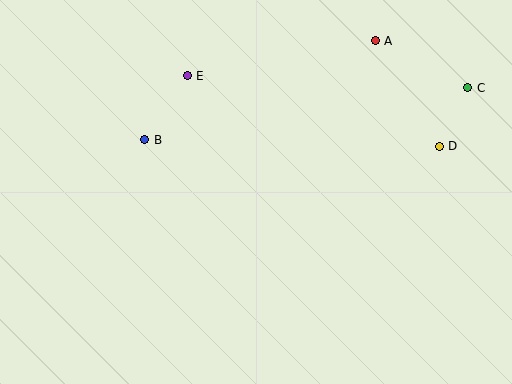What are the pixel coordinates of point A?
Point A is at (375, 41).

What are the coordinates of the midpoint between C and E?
The midpoint between C and E is at (328, 82).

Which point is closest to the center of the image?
Point B at (145, 140) is closest to the center.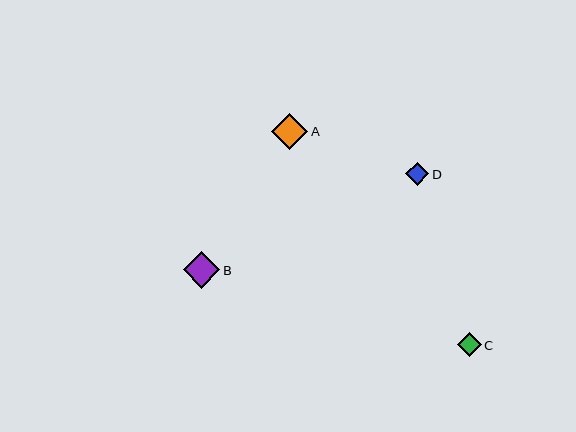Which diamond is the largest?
Diamond B is the largest with a size of approximately 37 pixels.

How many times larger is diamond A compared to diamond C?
Diamond A is approximately 1.5 times the size of diamond C.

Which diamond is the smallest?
Diamond D is the smallest with a size of approximately 23 pixels.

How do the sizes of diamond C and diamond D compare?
Diamond C and diamond D are approximately the same size.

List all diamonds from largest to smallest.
From largest to smallest: B, A, C, D.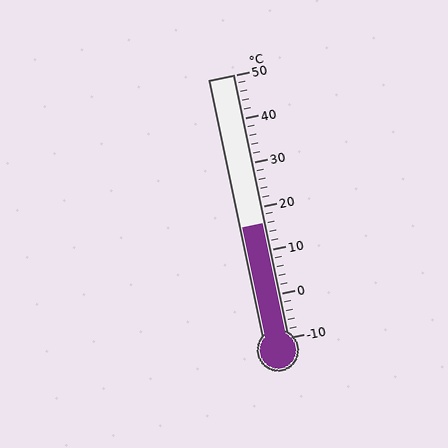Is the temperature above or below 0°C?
The temperature is above 0°C.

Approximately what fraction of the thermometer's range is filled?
The thermometer is filled to approximately 45% of its range.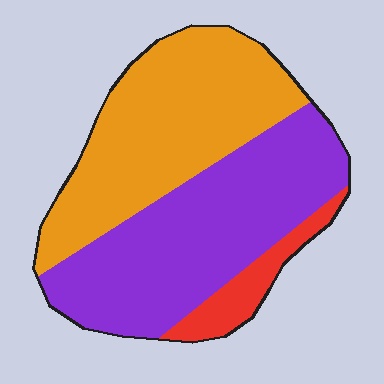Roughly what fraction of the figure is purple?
Purple takes up about one half (1/2) of the figure.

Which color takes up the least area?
Red, at roughly 10%.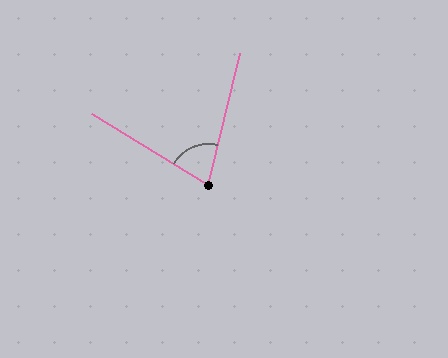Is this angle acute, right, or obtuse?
It is acute.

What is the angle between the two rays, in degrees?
Approximately 72 degrees.